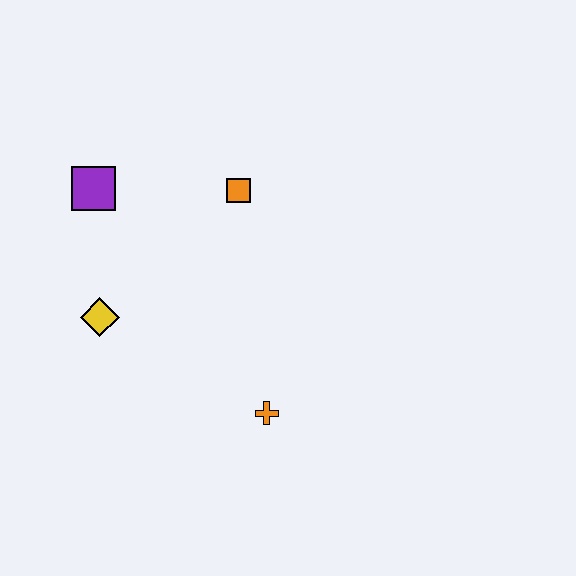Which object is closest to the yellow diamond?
The purple square is closest to the yellow diamond.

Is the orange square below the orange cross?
No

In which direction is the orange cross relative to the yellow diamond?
The orange cross is to the right of the yellow diamond.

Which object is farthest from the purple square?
The orange cross is farthest from the purple square.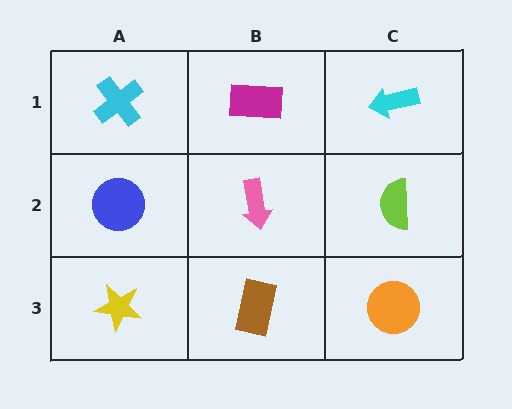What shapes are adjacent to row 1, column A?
A blue circle (row 2, column A), a magenta rectangle (row 1, column B).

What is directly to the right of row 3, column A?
A brown rectangle.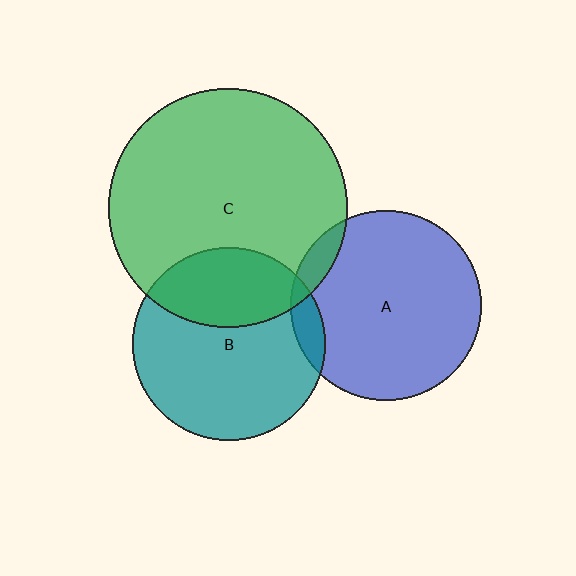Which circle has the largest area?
Circle C (green).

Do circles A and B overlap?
Yes.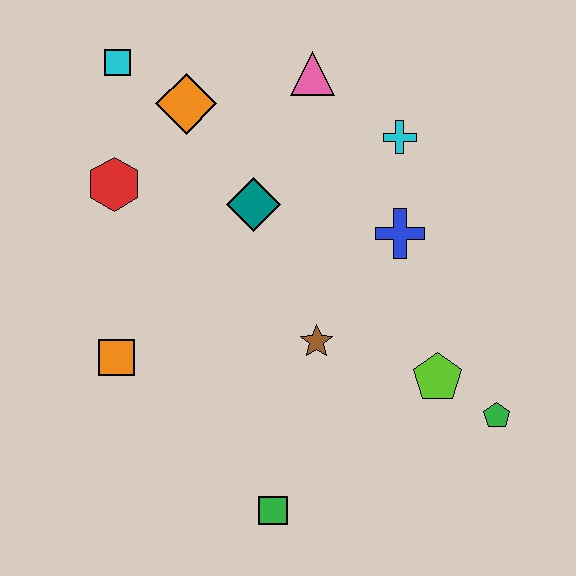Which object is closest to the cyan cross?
The blue cross is closest to the cyan cross.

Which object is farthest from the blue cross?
The cyan square is farthest from the blue cross.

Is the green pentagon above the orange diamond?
No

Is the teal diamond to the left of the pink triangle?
Yes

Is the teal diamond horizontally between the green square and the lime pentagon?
No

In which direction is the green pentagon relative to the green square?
The green pentagon is to the right of the green square.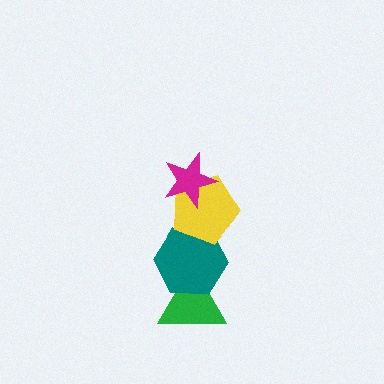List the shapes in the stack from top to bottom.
From top to bottom: the magenta star, the yellow pentagon, the teal hexagon, the green triangle.